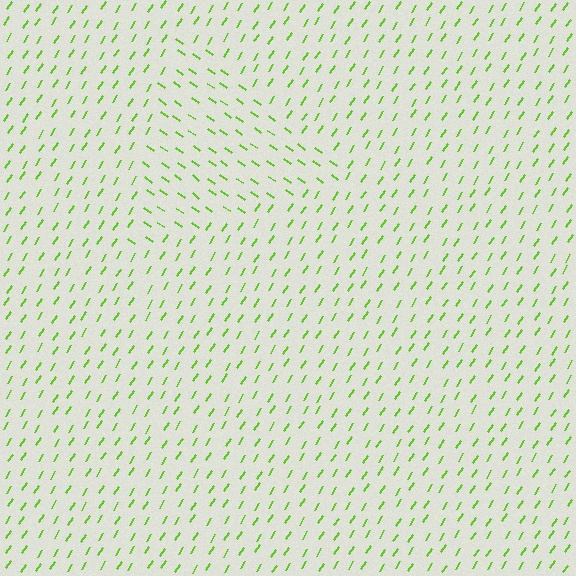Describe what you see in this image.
The image is filled with small lime line segments. A triangle region in the image has lines oriented differently from the surrounding lines, creating a visible texture boundary.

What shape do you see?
I see a triangle.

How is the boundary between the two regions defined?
The boundary is defined purely by a change in line orientation (approximately 87 degrees difference). All lines are the same color and thickness.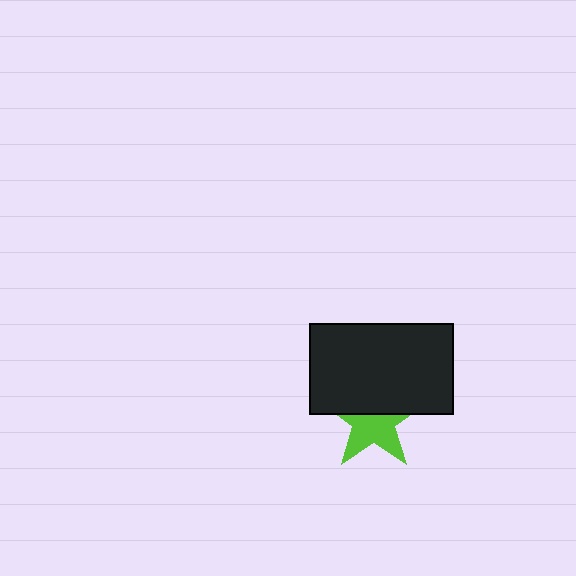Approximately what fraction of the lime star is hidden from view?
Roughly 45% of the lime star is hidden behind the black rectangle.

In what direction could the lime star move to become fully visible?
The lime star could move down. That would shift it out from behind the black rectangle entirely.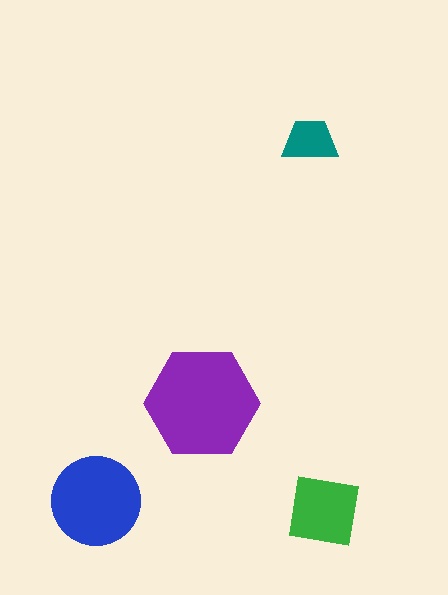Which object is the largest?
The purple hexagon.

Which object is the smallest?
The teal trapezoid.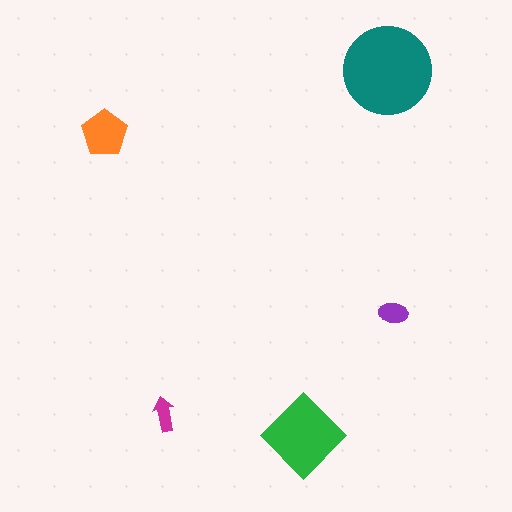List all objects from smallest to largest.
The magenta arrow, the purple ellipse, the orange pentagon, the green diamond, the teal circle.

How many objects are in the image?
There are 5 objects in the image.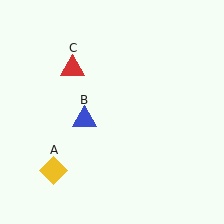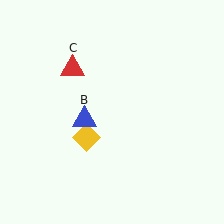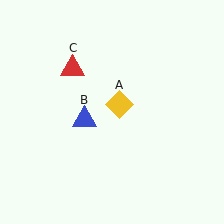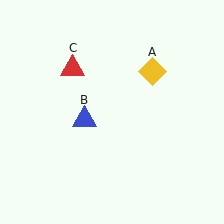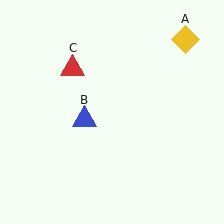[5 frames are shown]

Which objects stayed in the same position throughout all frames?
Blue triangle (object B) and red triangle (object C) remained stationary.